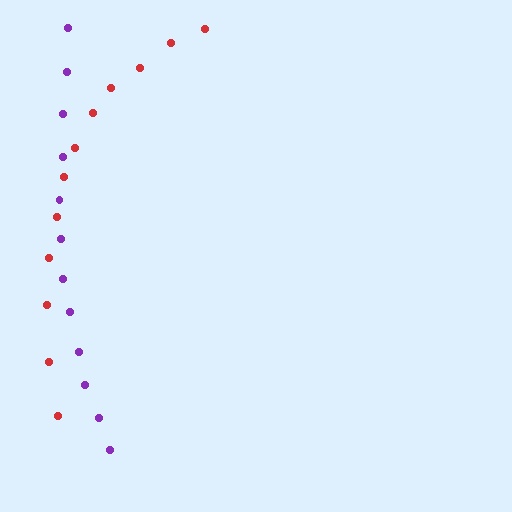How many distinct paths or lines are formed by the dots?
There are 2 distinct paths.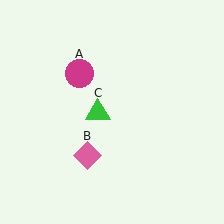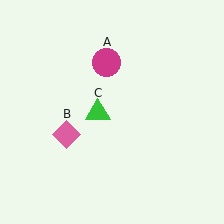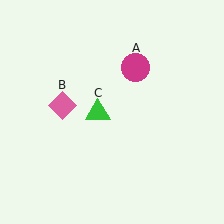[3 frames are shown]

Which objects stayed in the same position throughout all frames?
Green triangle (object C) remained stationary.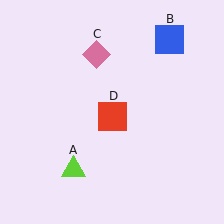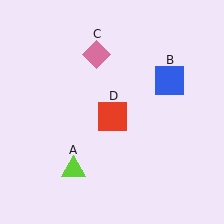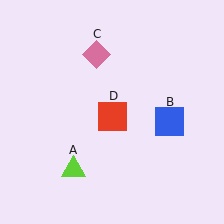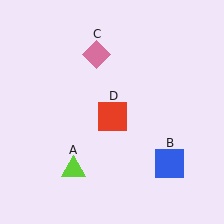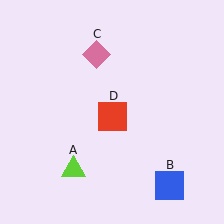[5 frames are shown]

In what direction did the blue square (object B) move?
The blue square (object B) moved down.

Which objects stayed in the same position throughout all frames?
Lime triangle (object A) and pink diamond (object C) and red square (object D) remained stationary.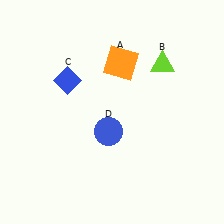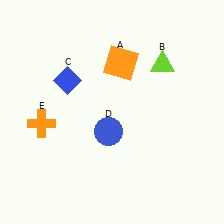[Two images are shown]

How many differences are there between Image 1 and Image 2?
There is 1 difference between the two images.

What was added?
An orange cross (E) was added in Image 2.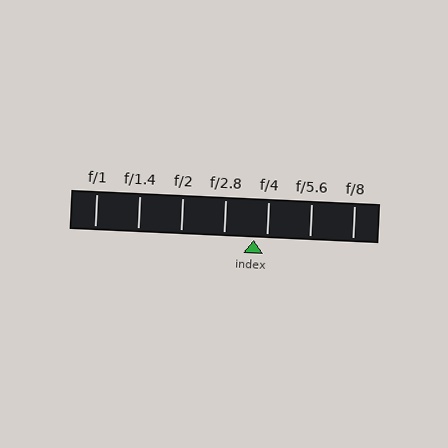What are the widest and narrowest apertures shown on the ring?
The widest aperture shown is f/1 and the narrowest is f/8.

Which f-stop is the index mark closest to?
The index mark is closest to f/4.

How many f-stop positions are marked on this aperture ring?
There are 7 f-stop positions marked.